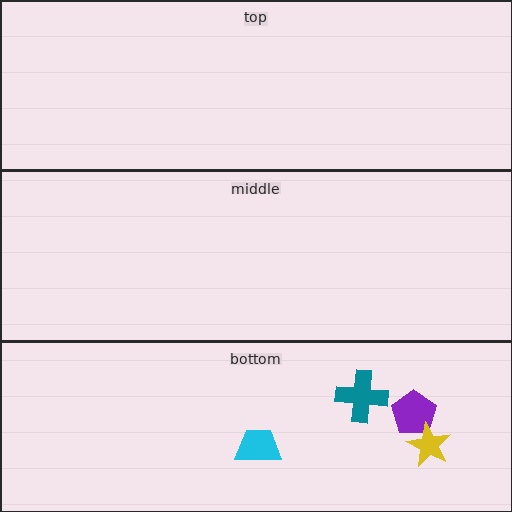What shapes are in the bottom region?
The cyan trapezoid, the teal cross, the purple pentagon, the yellow star.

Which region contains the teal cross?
The bottom region.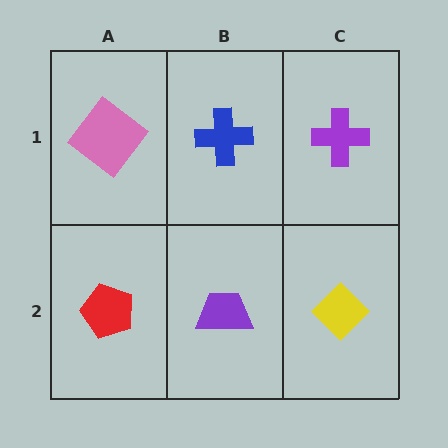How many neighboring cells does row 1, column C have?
2.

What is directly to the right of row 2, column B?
A yellow diamond.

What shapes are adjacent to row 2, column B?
A blue cross (row 1, column B), a red pentagon (row 2, column A), a yellow diamond (row 2, column C).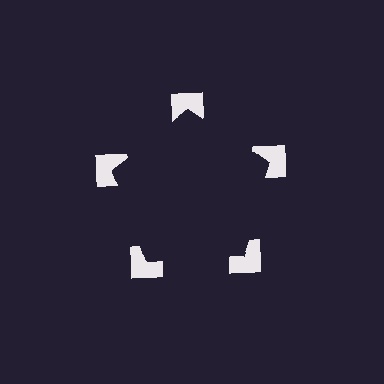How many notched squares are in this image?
There are 5 — one at each vertex of the illusory pentagon.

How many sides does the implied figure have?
5 sides.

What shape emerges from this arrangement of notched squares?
An illusory pentagon — its edges are inferred from the aligned wedge cuts in the notched squares, not physically drawn.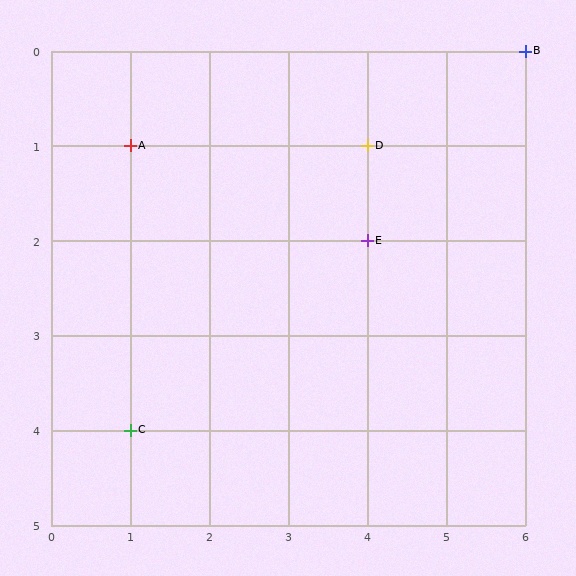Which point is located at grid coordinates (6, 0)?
Point B is at (6, 0).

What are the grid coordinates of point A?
Point A is at grid coordinates (1, 1).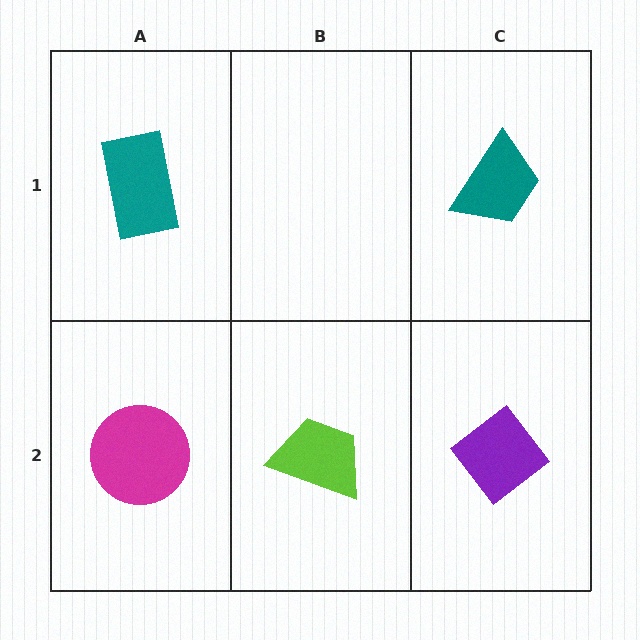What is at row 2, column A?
A magenta circle.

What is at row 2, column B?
A lime trapezoid.